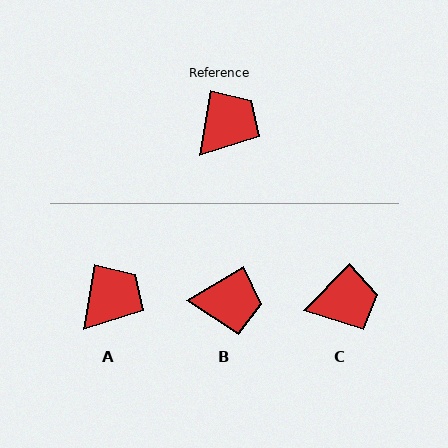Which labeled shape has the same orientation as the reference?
A.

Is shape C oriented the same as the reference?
No, it is off by about 35 degrees.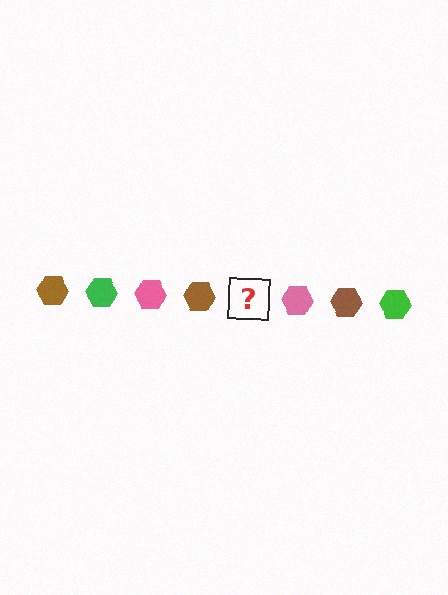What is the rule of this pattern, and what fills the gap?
The rule is that the pattern cycles through brown, green, pink hexagons. The gap should be filled with a green hexagon.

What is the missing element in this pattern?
The missing element is a green hexagon.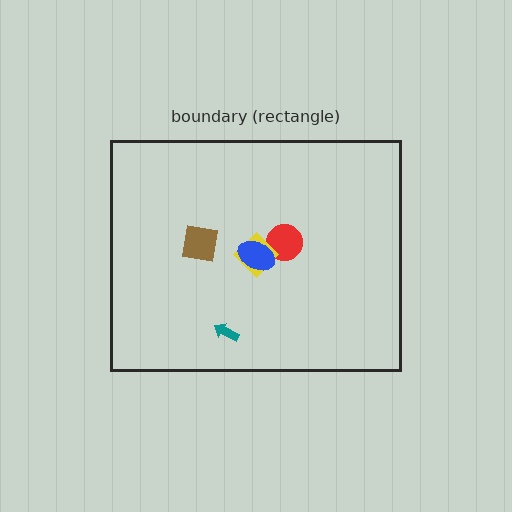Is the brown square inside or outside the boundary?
Inside.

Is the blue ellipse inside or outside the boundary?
Inside.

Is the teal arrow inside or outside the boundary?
Inside.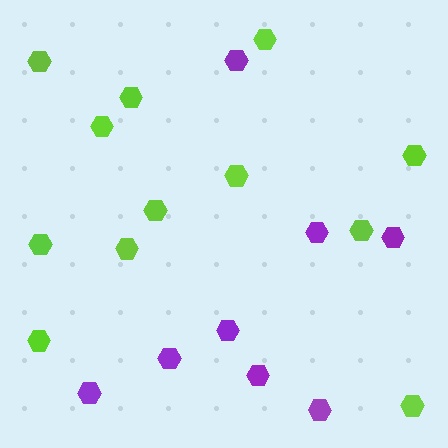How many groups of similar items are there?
There are 2 groups: one group of purple hexagons (8) and one group of lime hexagons (12).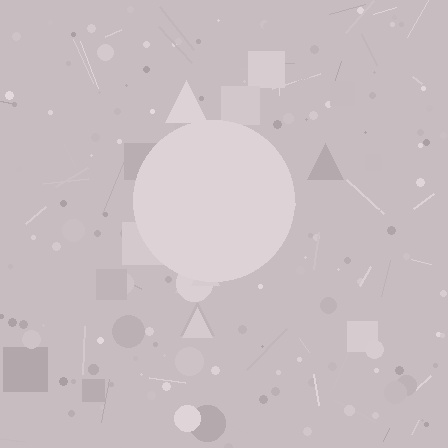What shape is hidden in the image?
A circle is hidden in the image.